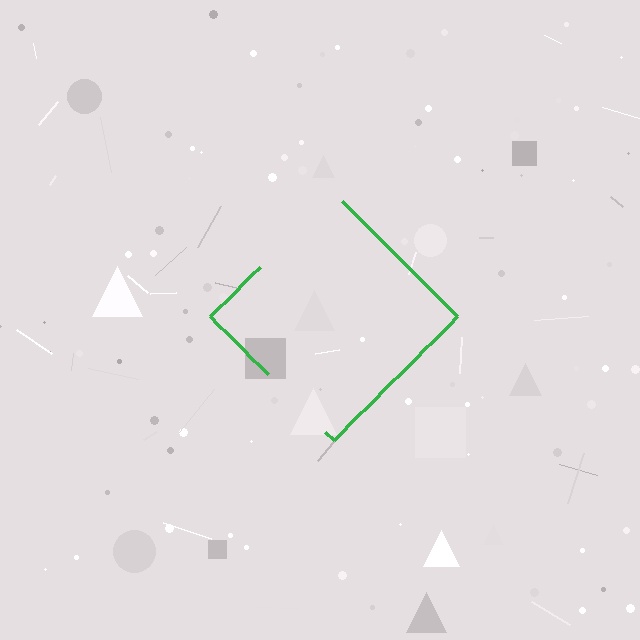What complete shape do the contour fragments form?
The contour fragments form a diamond.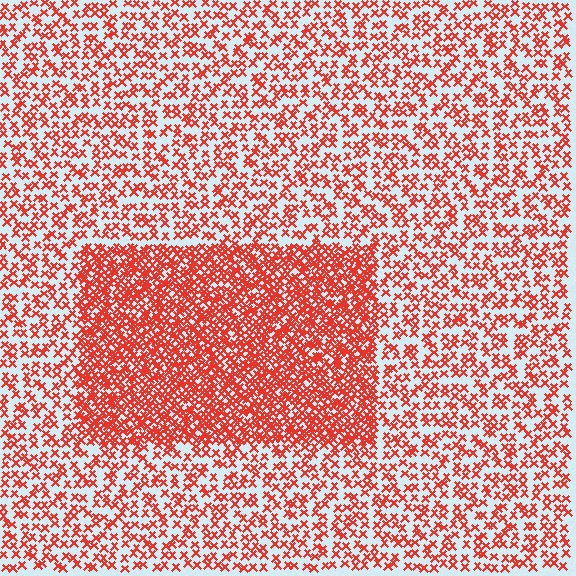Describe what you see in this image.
The image contains small red elements arranged at two different densities. A rectangle-shaped region is visible where the elements are more densely packed than the surrounding area.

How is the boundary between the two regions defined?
The boundary is defined by a change in element density (approximately 2.3x ratio). All elements are the same color, size, and shape.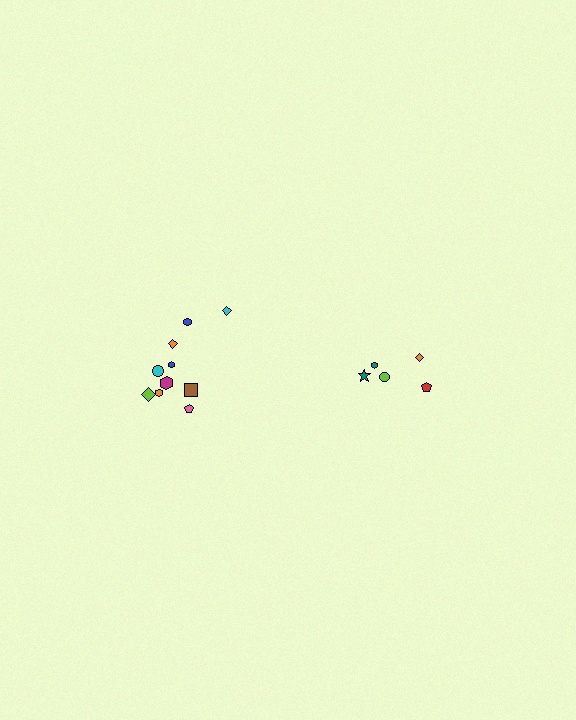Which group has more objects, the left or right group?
The left group.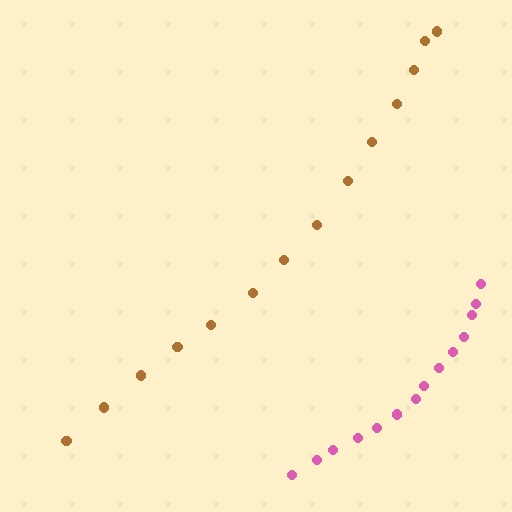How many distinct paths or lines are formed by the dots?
There are 2 distinct paths.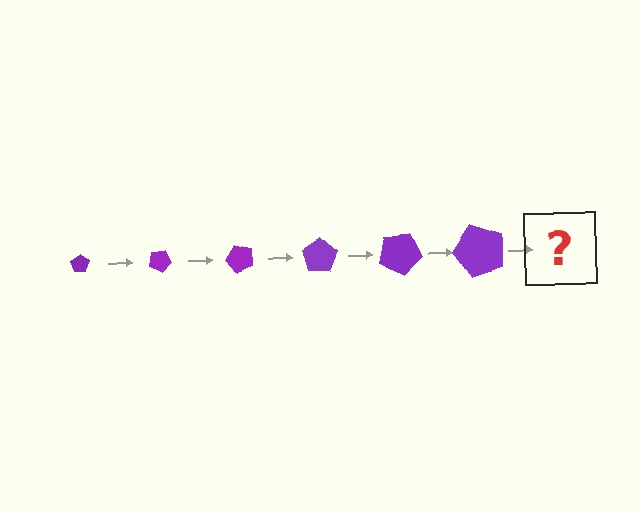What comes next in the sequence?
The next element should be a pentagon, larger than the previous one and rotated 150 degrees from the start.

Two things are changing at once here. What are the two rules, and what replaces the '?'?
The two rules are that the pentagon grows larger each step and it rotates 25 degrees each step. The '?' should be a pentagon, larger than the previous one and rotated 150 degrees from the start.